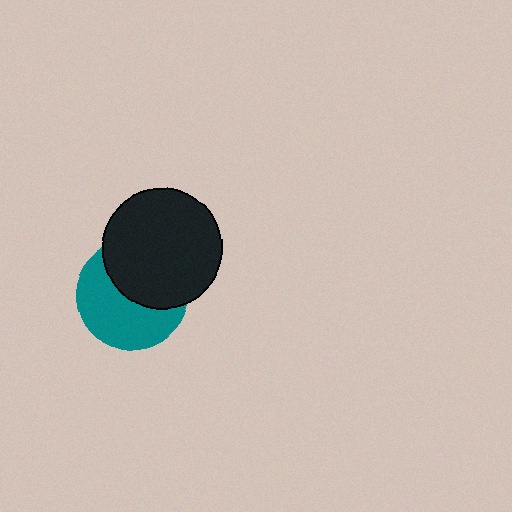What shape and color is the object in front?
The object in front is a black circle.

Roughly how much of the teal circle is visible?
About half of it is visible (roughly 54%).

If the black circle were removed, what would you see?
You would see the complete teal circle.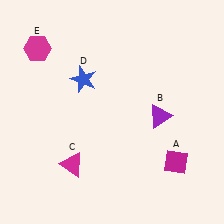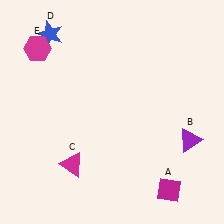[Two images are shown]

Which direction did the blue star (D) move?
The blue star (D) moved up.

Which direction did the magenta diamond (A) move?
The magenta diamond (A) moved down.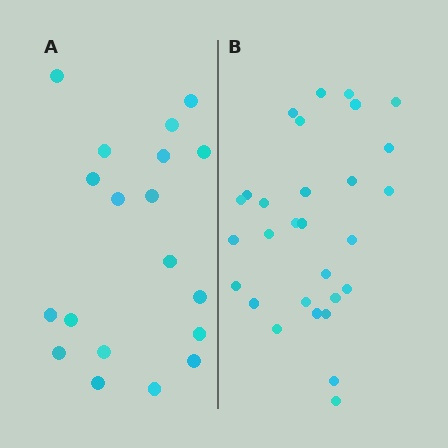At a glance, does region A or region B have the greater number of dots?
Region B (the right region) has more dots.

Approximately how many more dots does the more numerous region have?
Region B has roughly 10 or so more dots than region A.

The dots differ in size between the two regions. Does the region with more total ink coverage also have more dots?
No. Region A has more total ink coverage because its dots are larger, but region B actually contains more individual dots. Total area can be misleading — the number of items is what matters here.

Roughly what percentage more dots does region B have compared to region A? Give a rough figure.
About 55% more.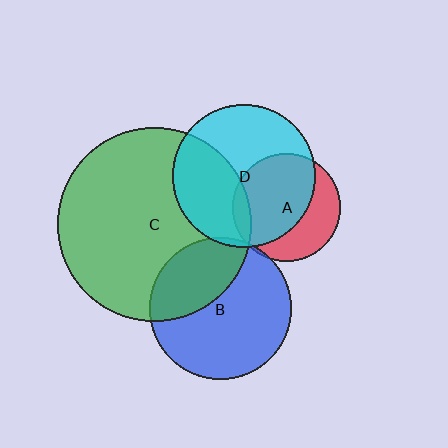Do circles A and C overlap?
Yes.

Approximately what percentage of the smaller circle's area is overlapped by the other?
Approximately 10%.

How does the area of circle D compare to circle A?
Approximately 1.8 times.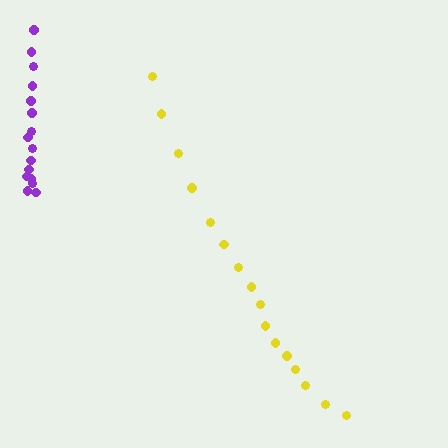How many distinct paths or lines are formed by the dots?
There are 2 distinct paths.